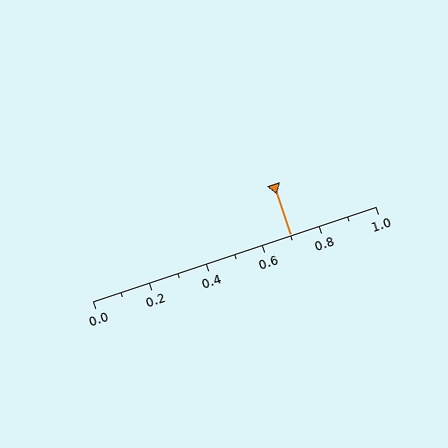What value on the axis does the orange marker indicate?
The marker indicates approximately 0.7.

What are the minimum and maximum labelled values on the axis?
The axis runs from 0.0 to 1.0.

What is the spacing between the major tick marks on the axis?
The major ticks are spaced 0.2 apart.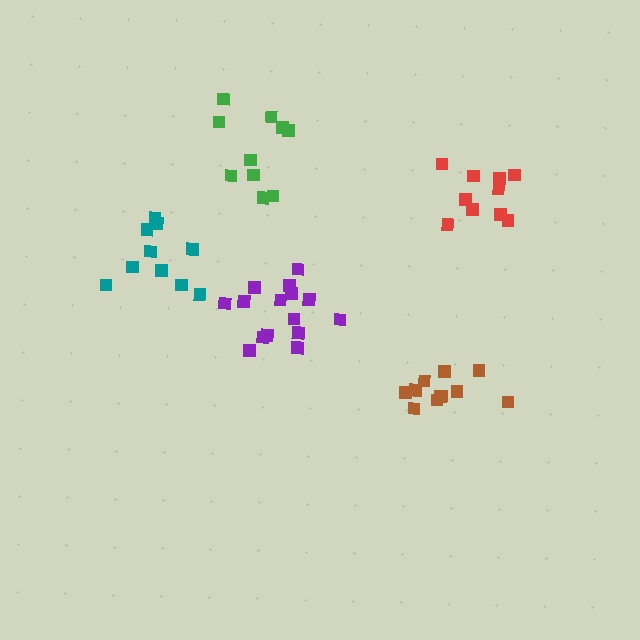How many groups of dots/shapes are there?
There are 5 groups.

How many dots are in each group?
Group 1: 10 dots, Group 2: 11 dots, Group 3: 15 dots, Group 4: 10 dots, Group 5: 10 dots (56 total).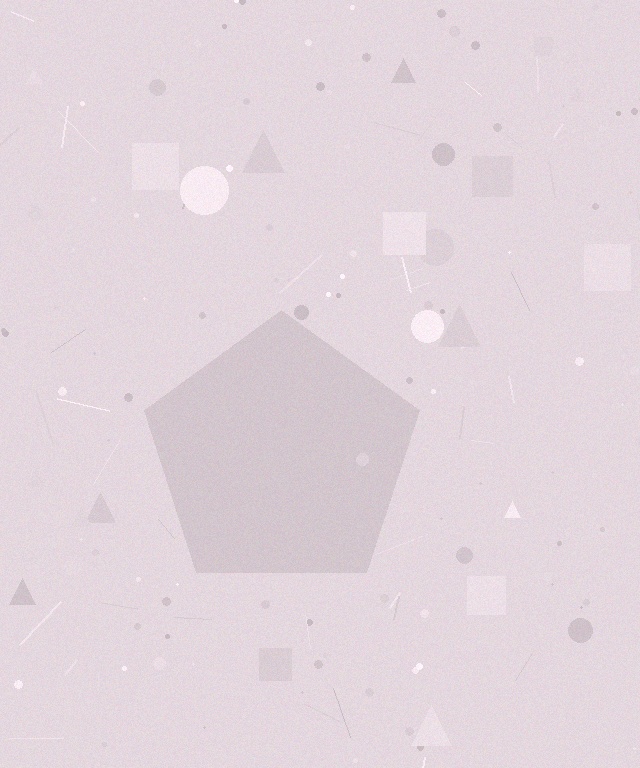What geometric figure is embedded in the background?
A pentagon is embedded in the background.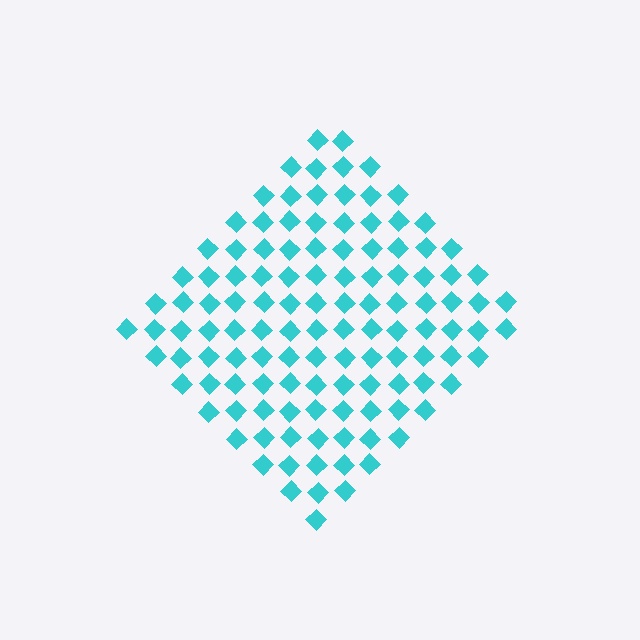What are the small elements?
The small elements are diamonds.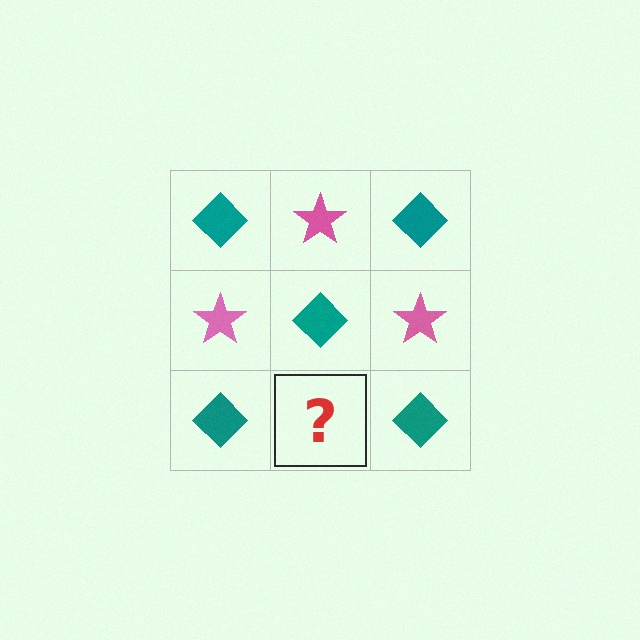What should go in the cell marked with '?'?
The missing cell should contain a pink star.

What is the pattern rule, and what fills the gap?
The rule is that it alternates teal diamond and pink star in a checkerboard pattern. The gap should be filled with a pink star.